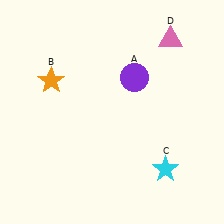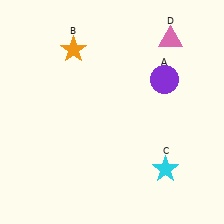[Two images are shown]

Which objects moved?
The objects that moved are: the purple circle (A), the orange star (B).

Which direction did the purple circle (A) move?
The purple circle (A) moved right.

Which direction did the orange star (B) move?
The orange star (B) moved up.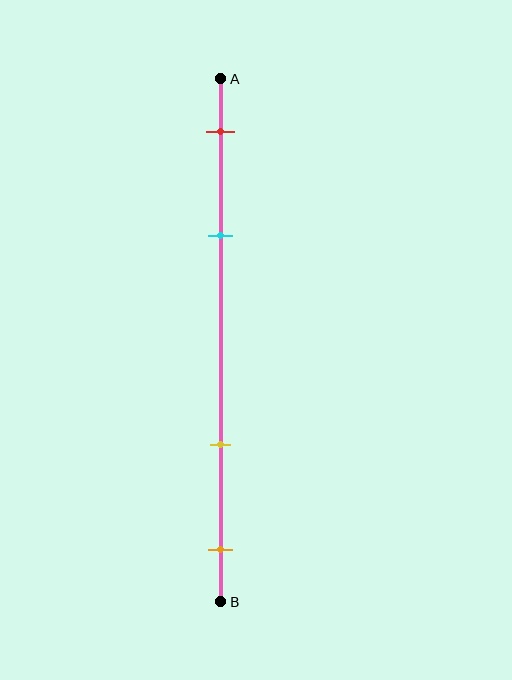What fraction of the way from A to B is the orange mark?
The orange mark is approximately 90% (0.9) of the way from A to B.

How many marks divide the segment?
There are 4 marks dividing the segment.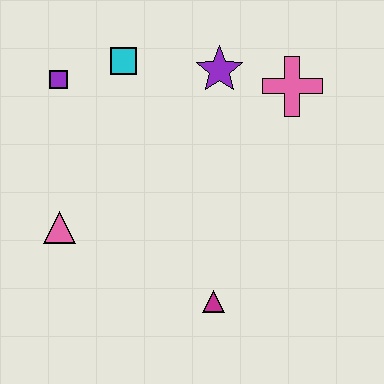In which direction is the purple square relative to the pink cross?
The purple square is to the left of the pink cross.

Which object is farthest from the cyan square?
The magenta triangle is farthest from the cyan square.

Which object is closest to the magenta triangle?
The pink triangle is closest to the magenta triangle.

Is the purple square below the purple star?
Yes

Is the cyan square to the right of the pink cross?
No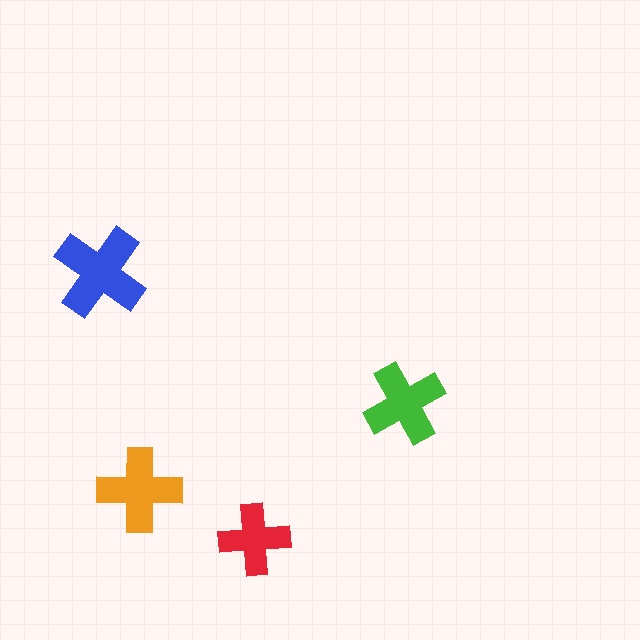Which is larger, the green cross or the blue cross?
The blue one.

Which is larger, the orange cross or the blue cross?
The blue one.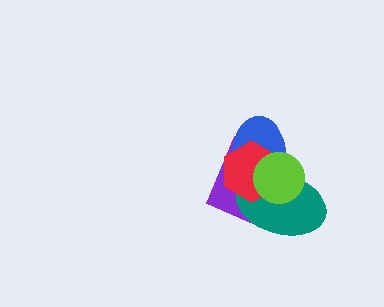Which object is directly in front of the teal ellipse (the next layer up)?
The red hexagon is directly in front of the teal ellipse.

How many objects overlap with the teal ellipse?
4 objects overlap with the teal ellipse.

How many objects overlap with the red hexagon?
4 objects overlap with the red hexagon.